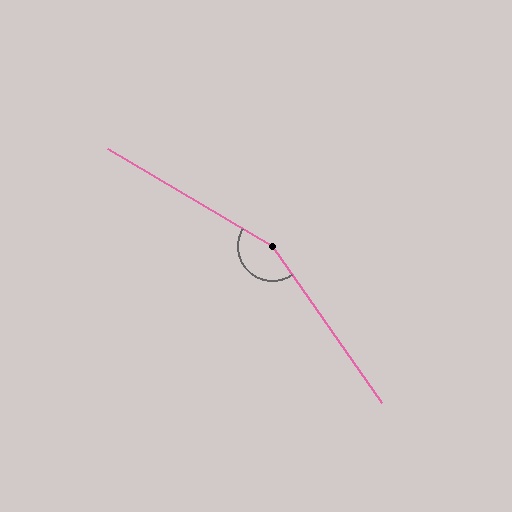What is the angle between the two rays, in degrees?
Approximately 156 degrees.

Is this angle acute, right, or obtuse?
It is obtuse.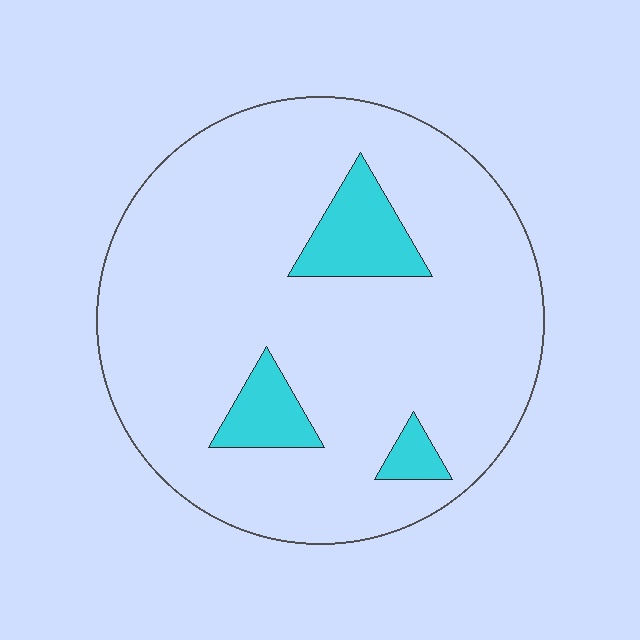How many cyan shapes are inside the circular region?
3.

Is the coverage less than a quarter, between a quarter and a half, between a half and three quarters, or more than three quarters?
Less than a quarter.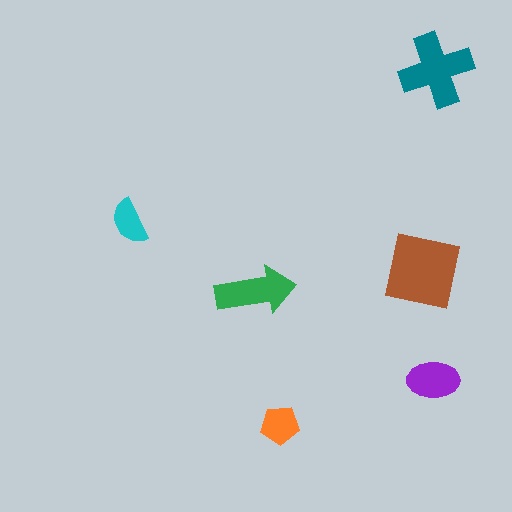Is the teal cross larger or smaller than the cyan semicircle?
Larger.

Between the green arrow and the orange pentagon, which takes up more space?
The green arrow.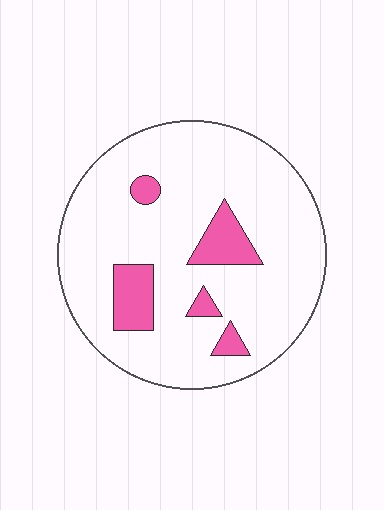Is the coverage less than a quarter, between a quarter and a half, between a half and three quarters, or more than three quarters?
Less than a quarter.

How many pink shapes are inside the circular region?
5.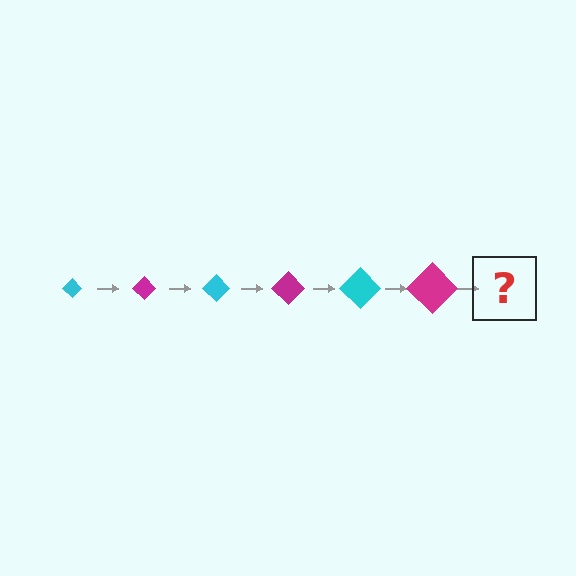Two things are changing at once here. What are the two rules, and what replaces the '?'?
The two rules are that the diamond grows larger each step and the color cycles through cyan and magenta. The '?' should be a cyan diamond, larger than the previous one.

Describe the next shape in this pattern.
It should be a cyan diamond, larger than the previous one.